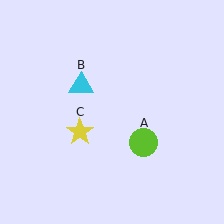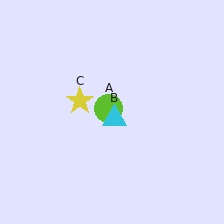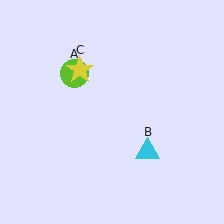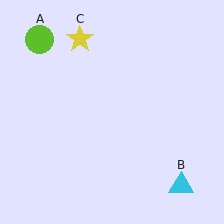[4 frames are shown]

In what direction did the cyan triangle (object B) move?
The cyan triangle (object B) moved down and to the right.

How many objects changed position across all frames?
3 objects changed position: lime circle (object A), cyan triangle (object B), yellow star (object C).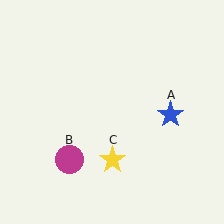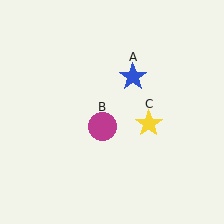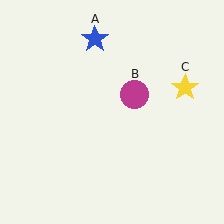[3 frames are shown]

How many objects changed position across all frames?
3 objects changed position: blue star (object A), magenta circle (object B), yellow star (object C).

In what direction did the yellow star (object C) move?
The yellow star (object C) moved up and to the right.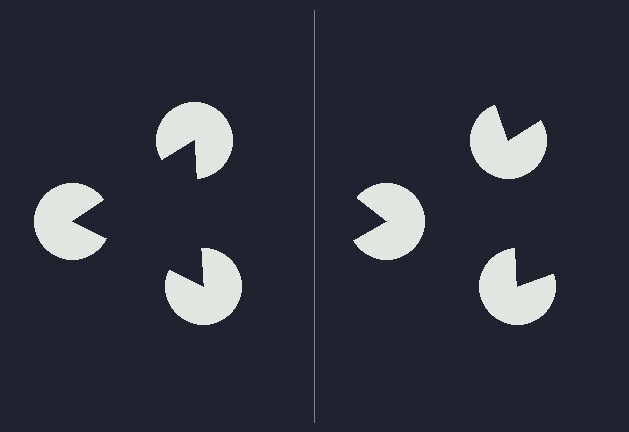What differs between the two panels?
The pac-man discs are positioned identically on both sides; only the wedge orientations differ. On the left they align to a triangle; on the right they are misaligned.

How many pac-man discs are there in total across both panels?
6 — 3 on each side.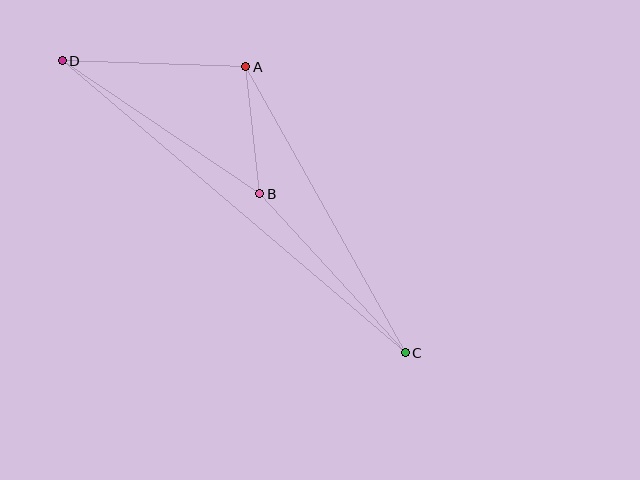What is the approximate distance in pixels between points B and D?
The distance between B and D is approximately 238 pixels.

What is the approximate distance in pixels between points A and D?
The distance between A and D is approximately 184 pixels.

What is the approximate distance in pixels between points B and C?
The distance between B and C is approximately 215 pixels.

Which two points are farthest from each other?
Points C and D are farthest from each other.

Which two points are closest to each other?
Points A and B are closest to each other.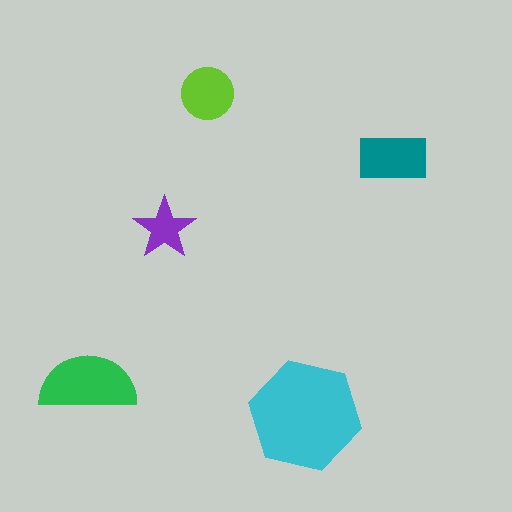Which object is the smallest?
The purple star.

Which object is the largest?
The cyan hexagon.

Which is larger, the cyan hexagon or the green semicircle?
The cyan hexagon.